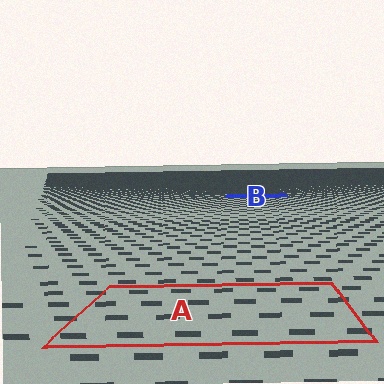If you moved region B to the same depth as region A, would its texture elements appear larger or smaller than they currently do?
They would appear larger. At a closer depth, the same texture elements are projected at a bigger on-screen size.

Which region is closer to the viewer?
Region A is closer. The texture elements there are larger and more spread out.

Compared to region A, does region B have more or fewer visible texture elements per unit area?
Region B has more texture elements per unit area — they are packed more densely because it is farther away.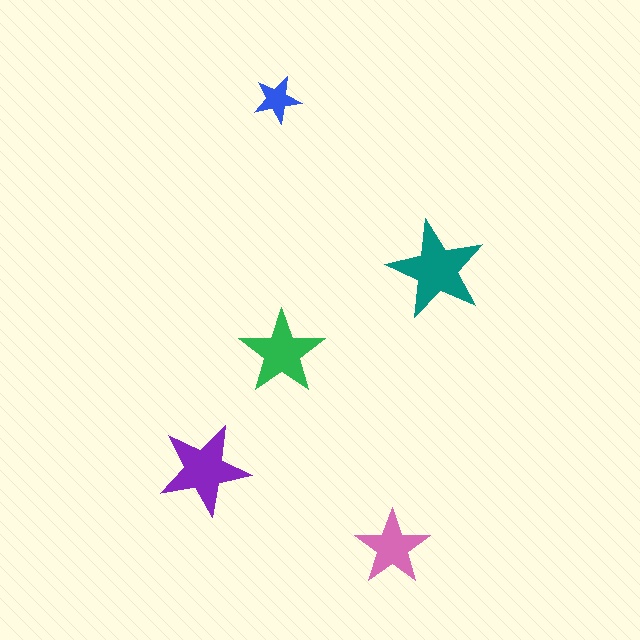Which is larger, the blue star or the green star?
The green one.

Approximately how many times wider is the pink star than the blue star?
About 1.5 times wider.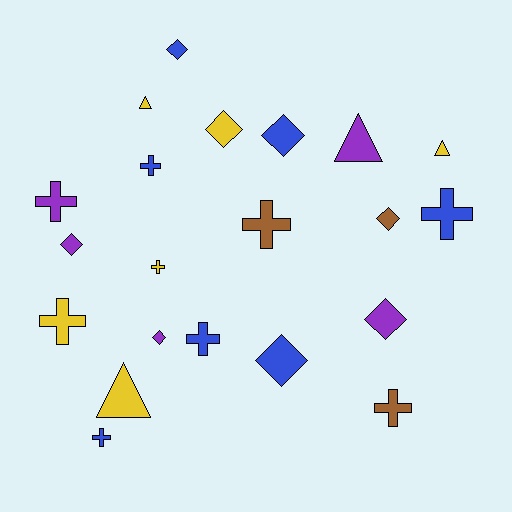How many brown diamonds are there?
There is 1 brown diamond.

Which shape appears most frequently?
Cross, with 9 objects.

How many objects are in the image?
There are 21 objects.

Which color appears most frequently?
Blue, with 7 objects.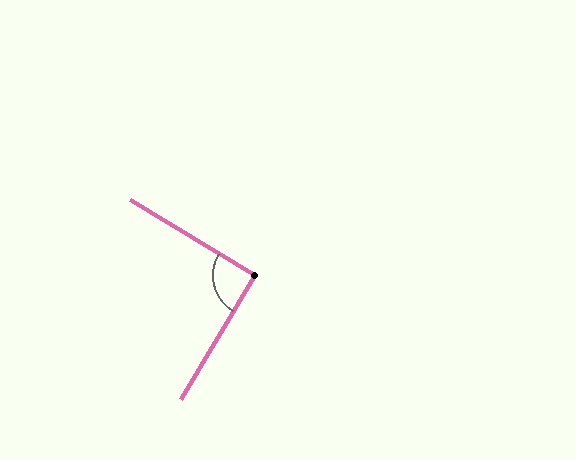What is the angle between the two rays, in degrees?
Approximately 90 degrees.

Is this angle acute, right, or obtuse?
It is approximately a right angle.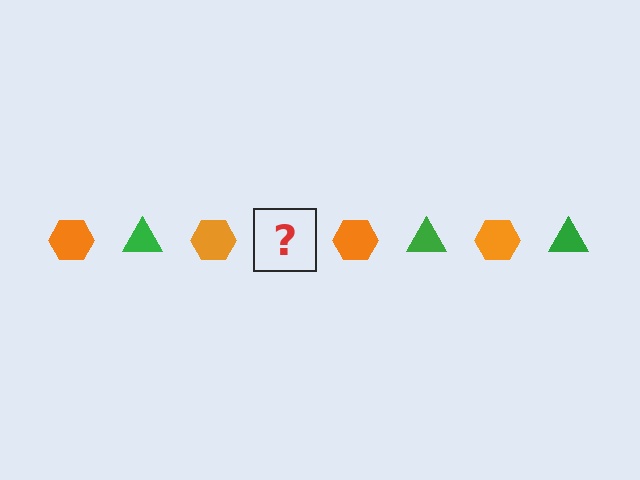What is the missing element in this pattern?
The missing element is a green triangle.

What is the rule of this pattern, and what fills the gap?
The rule is that the pattern alternates between orange hexagon and green triangle. The gap should be filled with a green triangle.